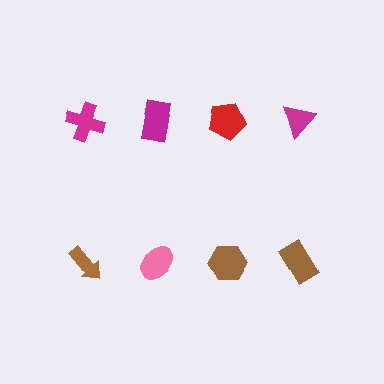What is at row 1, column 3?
A red pentagon.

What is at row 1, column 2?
A magenta rectangle.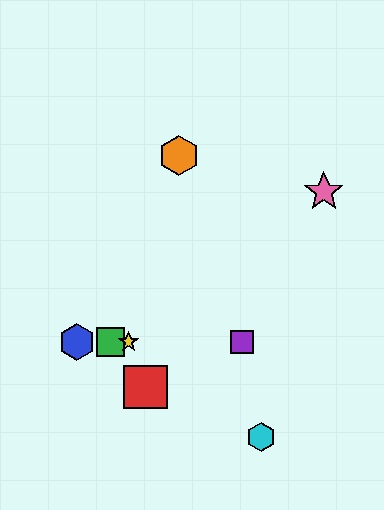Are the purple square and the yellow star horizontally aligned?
Yes, both are at y≈342.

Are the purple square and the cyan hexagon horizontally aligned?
No, the purple square is at y≈342 and the cyan hexagon is at y≈437.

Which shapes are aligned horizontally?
The blue hexagon, the green square, the yellow star, the purple square are aligned horizontally.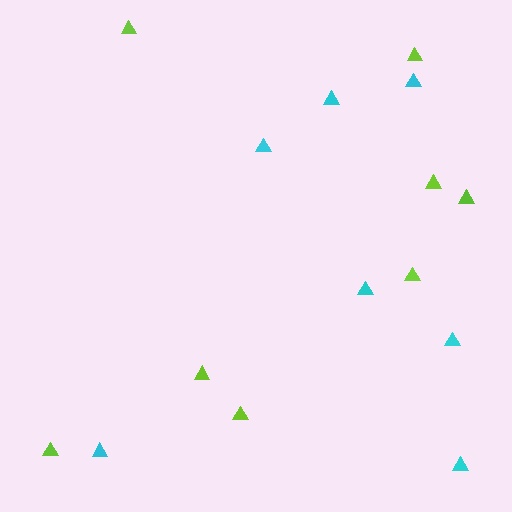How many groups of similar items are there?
There are 2 groups: one group of cyan triangles (7) and one group of lime triangles (8).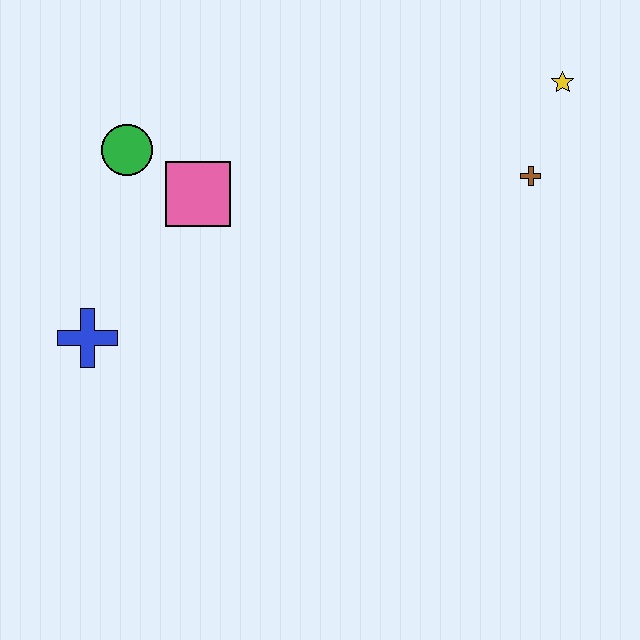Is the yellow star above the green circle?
Yes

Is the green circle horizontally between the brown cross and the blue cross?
Yes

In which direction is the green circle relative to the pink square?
The green circle is to the left of the pink square.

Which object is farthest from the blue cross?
The yellow star is farthest from the blue cross.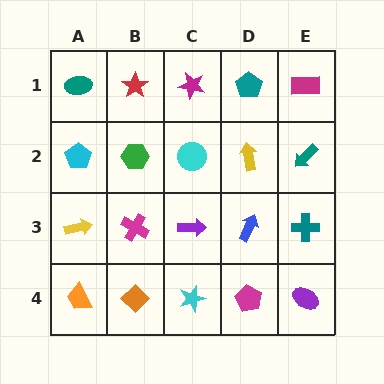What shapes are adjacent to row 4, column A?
A yellow arrow (row 3, column A), an orange diamond (row 4, column B).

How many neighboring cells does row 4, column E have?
2.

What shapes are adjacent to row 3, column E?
A teal arrow (row 2, column E), a purple ellipse (row 4, column E), a blue arrow (row 3, column D).